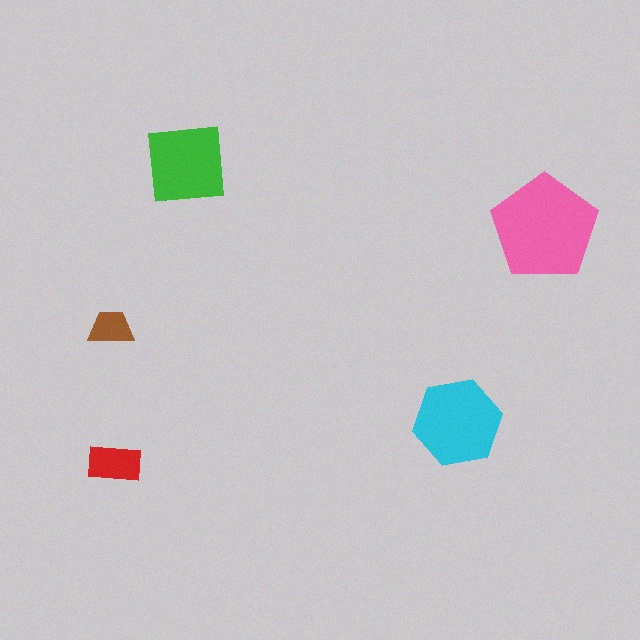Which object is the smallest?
The brown trapezoid.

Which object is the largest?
The pink pentagon.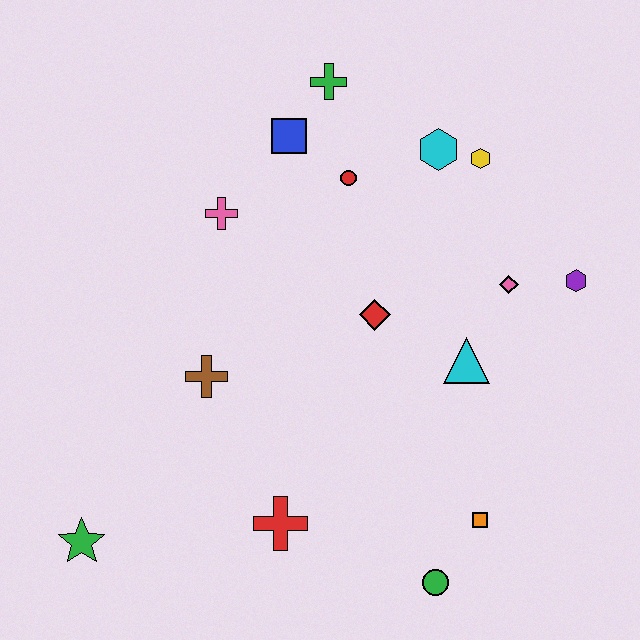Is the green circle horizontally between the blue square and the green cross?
No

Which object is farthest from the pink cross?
The green circle is farthest from the pink cross.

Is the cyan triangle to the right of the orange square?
No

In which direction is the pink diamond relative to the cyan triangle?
The pink diamond is above the cyan triangle.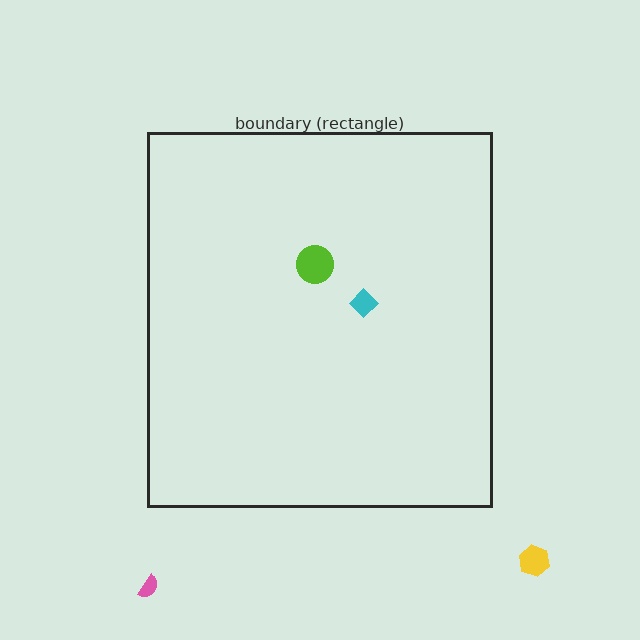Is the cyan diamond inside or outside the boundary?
Inside.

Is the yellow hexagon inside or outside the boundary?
Outside.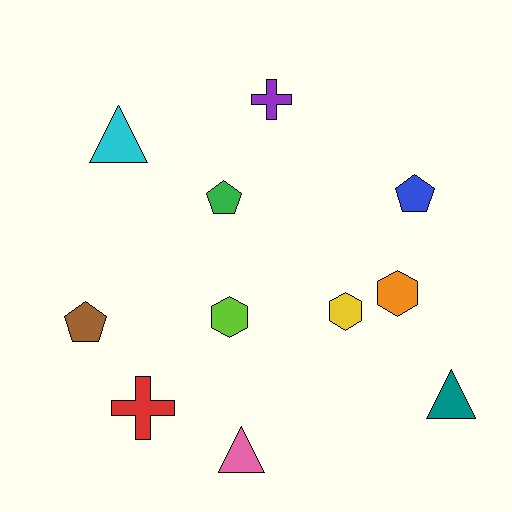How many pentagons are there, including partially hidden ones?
There are 3 pentagons.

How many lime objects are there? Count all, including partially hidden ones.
There is 1 lime object.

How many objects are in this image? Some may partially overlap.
There are 11 objects.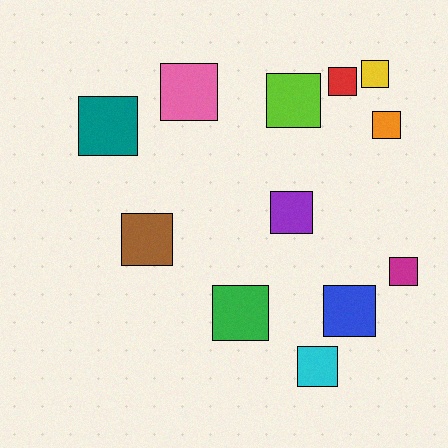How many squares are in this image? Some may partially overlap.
There are 12 squares.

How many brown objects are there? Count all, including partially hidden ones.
There is 1 brown object.